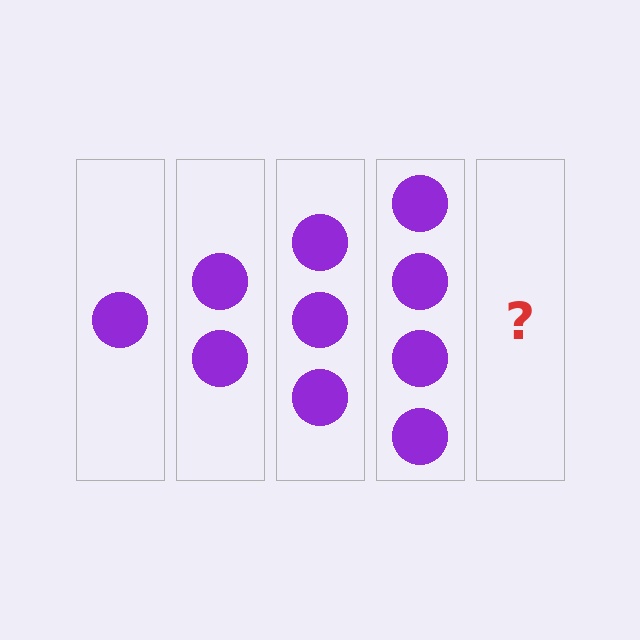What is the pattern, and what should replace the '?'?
The pattern is that each step adds one more circle. The '?' should be 5 circles.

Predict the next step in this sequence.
The next step is 5 circles.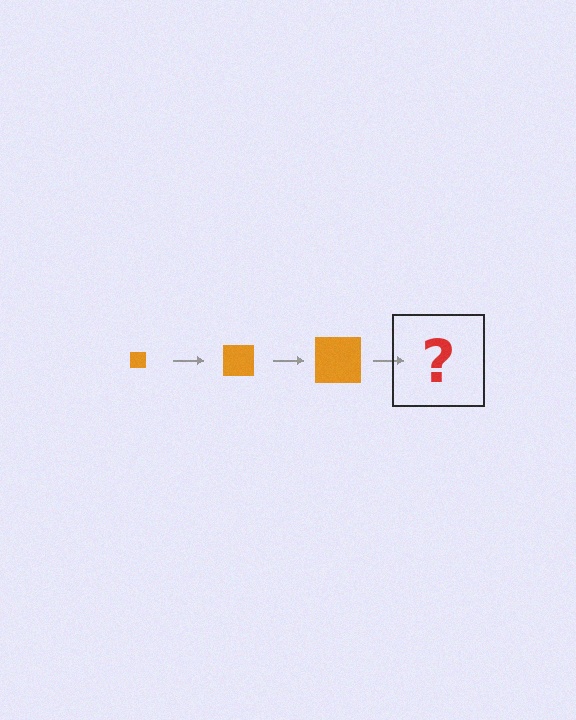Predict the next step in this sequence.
The next step is an orange square, larger than the previous one.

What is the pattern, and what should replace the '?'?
The pattern is that the square gets progressively larger each step. The '?' should be an orange square, larger than the previous one.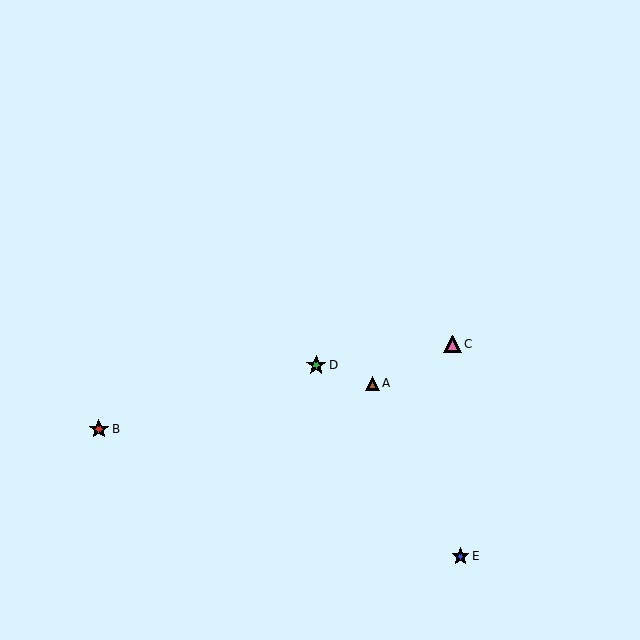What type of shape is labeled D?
Shape D is a green star.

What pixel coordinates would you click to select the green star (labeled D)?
Click at (316, 365) to select the green star D.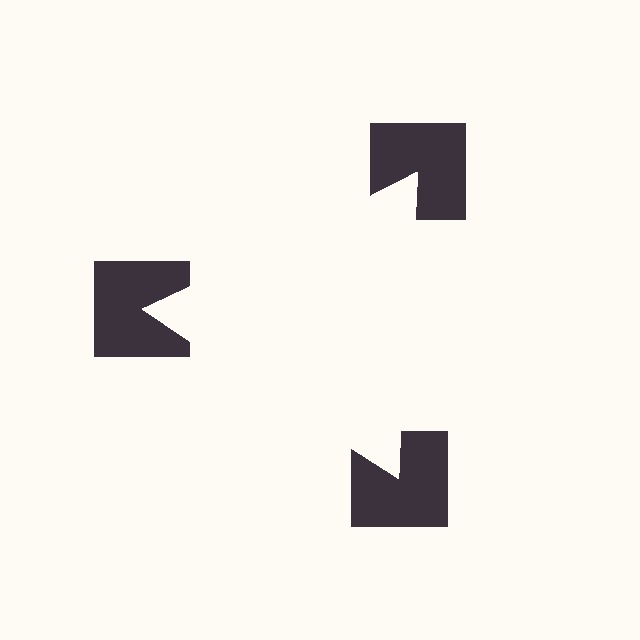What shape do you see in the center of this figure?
An illusory triangle — its edges are inferred from the aligned wedge cuts in the notched squares, not physically drawn.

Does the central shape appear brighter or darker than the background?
It typically appears slightly brighter than the background, even though no actual brightness change is drawn.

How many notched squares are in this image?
There are 3 — one at each vertex of the illusory triangle.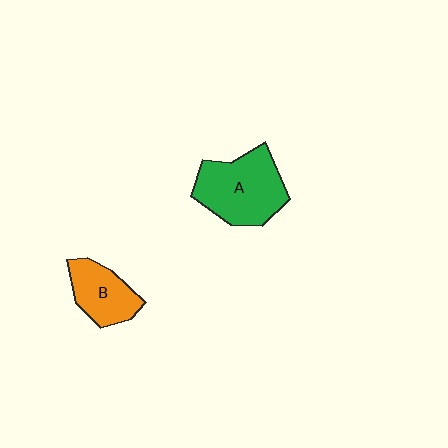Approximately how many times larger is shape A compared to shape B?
Approximately 1.6 times.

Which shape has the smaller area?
Shape B (orange).